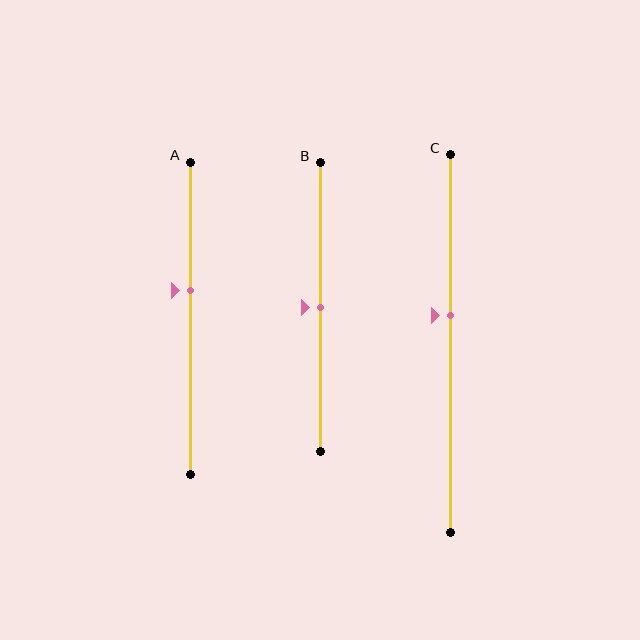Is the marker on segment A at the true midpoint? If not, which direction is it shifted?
No, the marker on segment A is shifted upward by about 9% of the segment length.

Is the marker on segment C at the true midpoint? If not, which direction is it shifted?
No, the marker on segment C is shifted upward by about 7% of the segment length.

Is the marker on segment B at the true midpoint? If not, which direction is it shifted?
Yes, the marker on segment B is at the true midpoint.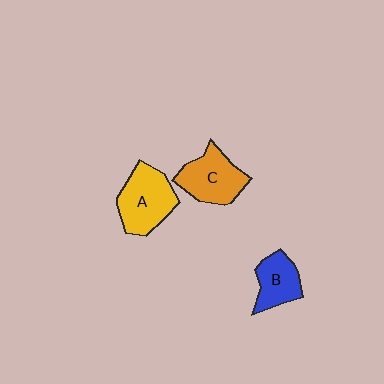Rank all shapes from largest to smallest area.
From largest to smallest: A (yellow), C (orange), B (blue).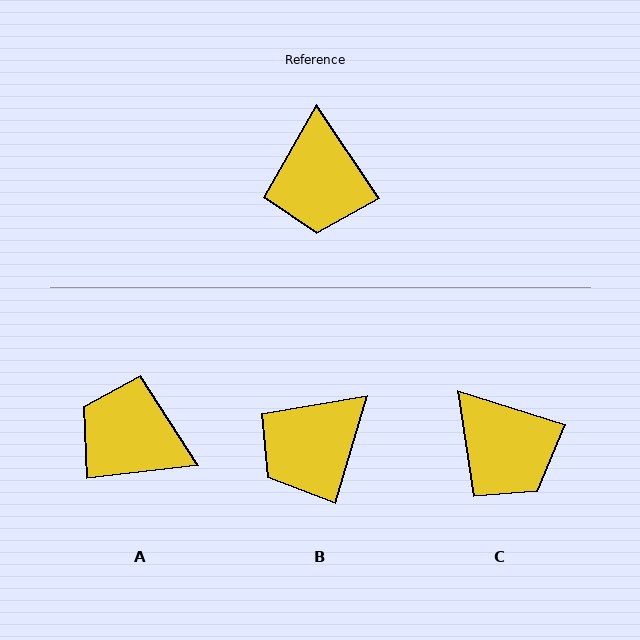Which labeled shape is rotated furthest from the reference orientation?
A, about 117 degrees away.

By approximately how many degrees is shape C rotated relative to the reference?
Approximately 38 degrees counter-clockwise.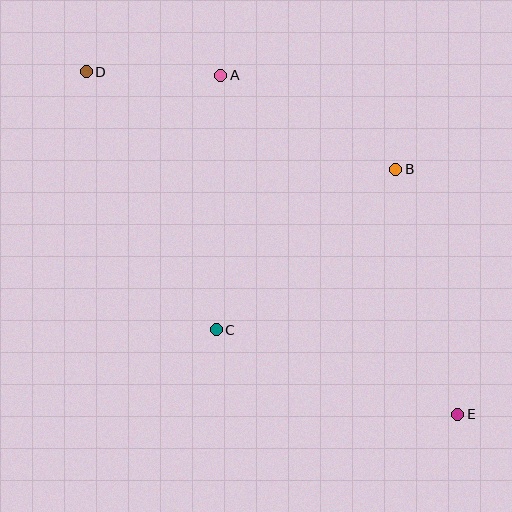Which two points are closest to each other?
Points A and D are closest to each other.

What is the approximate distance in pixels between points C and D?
The distance between C and D is approximately 289 pixels.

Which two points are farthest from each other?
Points D and E are farthest from each other.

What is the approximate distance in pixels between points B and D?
The distance between B and D is approximately 324 pixels.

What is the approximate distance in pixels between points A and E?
The distance between A and E is approximately 414 pixels.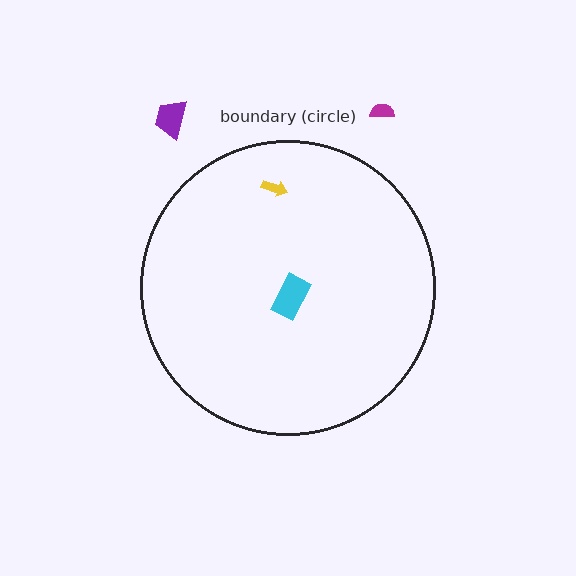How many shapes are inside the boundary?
2 inside, 2 outside.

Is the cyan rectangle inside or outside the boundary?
Inside.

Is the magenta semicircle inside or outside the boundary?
Outside.